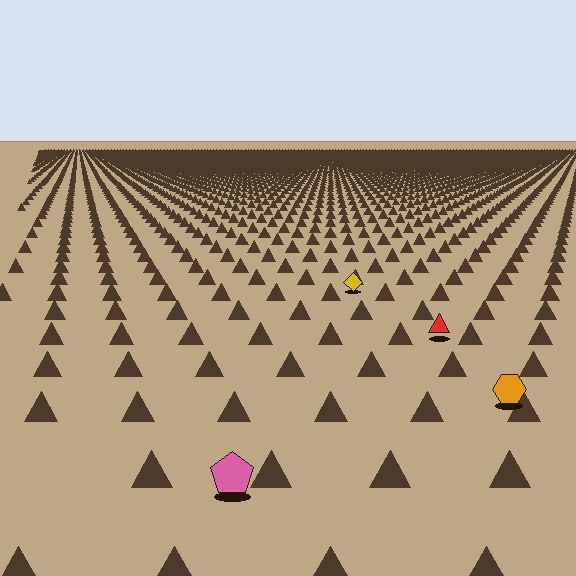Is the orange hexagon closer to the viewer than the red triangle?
Yes. The orange hexagon is closer — you can tell from the texture gradient: the ground texture is coarser near it.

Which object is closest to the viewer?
The pink pentagon is closest. The texture marks near it are larger and more spread out.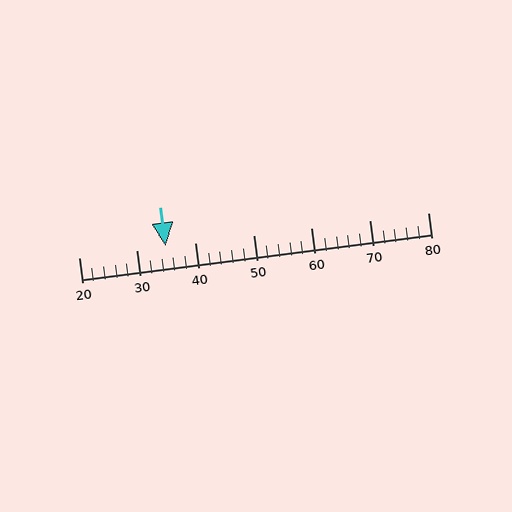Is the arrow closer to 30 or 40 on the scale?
The arrow is closer to 30.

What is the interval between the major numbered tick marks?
The major tick marks are spaced 10 units apart.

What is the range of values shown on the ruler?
The ruler shows values from 20 to 80.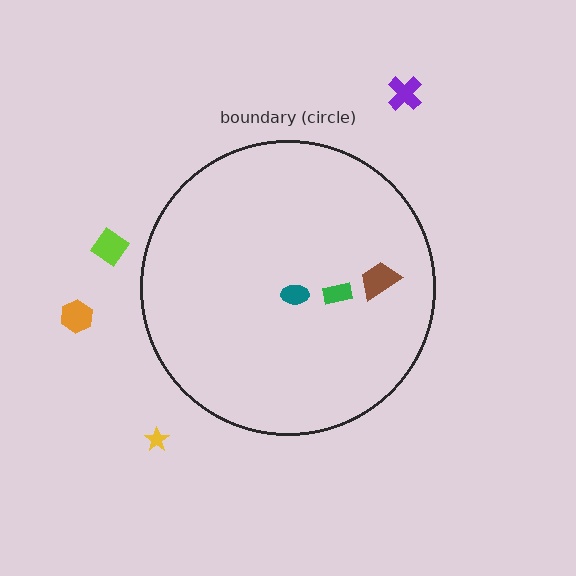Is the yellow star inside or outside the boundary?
Outside.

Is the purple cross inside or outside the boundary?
Outside.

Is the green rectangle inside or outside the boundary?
Inside.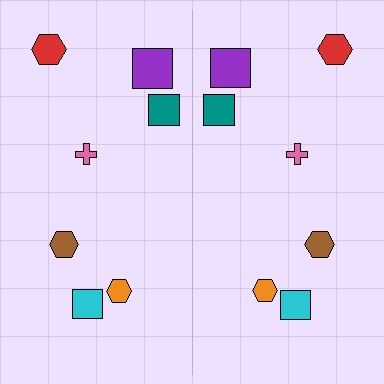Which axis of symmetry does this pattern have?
The pattern has a vertical axis of symmetry running through the center of the image.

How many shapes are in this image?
There are 14 shapes in this image.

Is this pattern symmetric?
Yes, this pattern has bilateral (reflection) symmetry.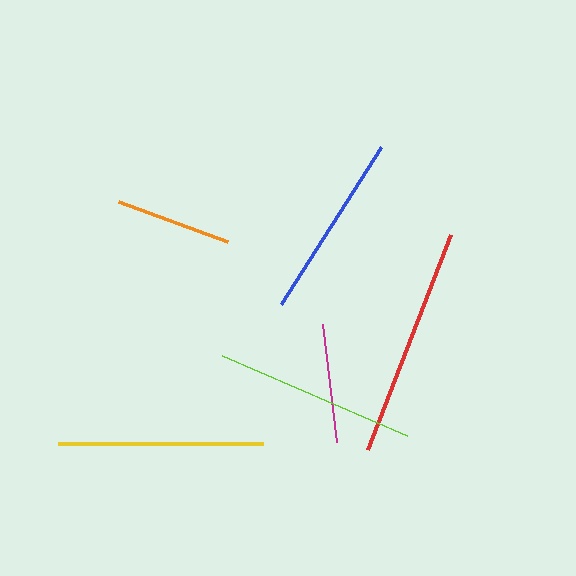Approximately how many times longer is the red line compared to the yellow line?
The red line is approximately 1.1 times the length of the yellow line.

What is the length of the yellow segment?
The yellow segment is approximately 205 pixels long.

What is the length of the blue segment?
The blue segment is approximately 187 pixels long.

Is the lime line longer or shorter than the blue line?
The lime line is longer than the blue line.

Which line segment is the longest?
The red line is the longest at approximately 231 pixels.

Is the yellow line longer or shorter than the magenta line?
The yellow line is longer than the magenta line.